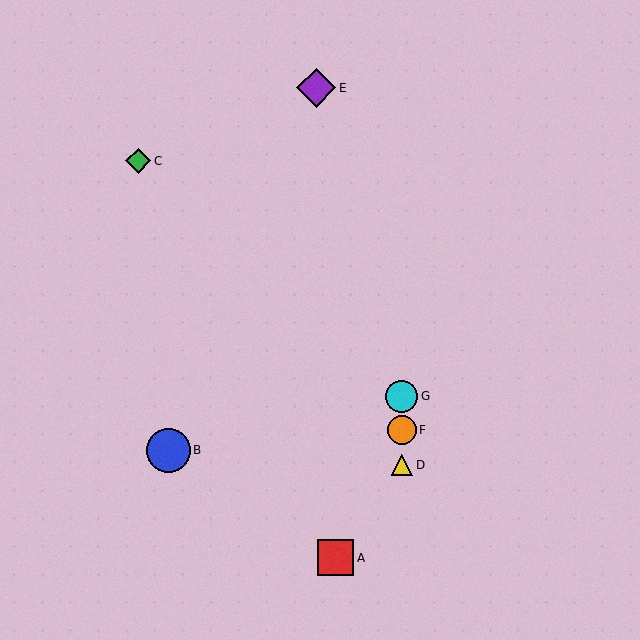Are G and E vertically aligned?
No, G is at x≈402 and E is at x≈316.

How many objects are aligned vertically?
3 objects (D, F, G) are aligned vertically.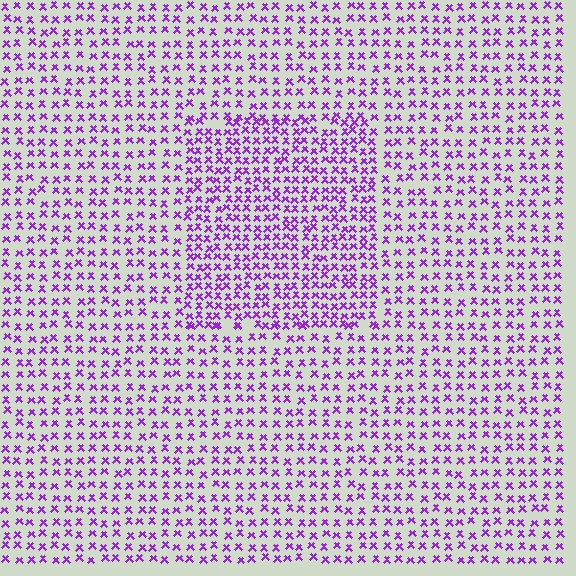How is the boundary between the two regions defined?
The boundary is defined by a change in element density (approximately 1.6x ratio). All elements are the same color, size, and shape.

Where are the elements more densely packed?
The elements are more densely packed inside the rectangle boundary.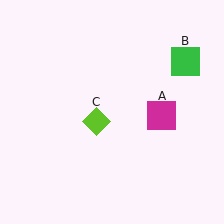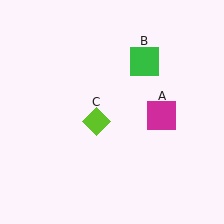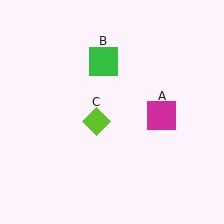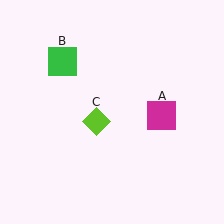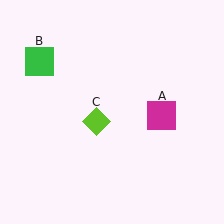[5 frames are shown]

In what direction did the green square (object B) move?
The green square (object B) moved left.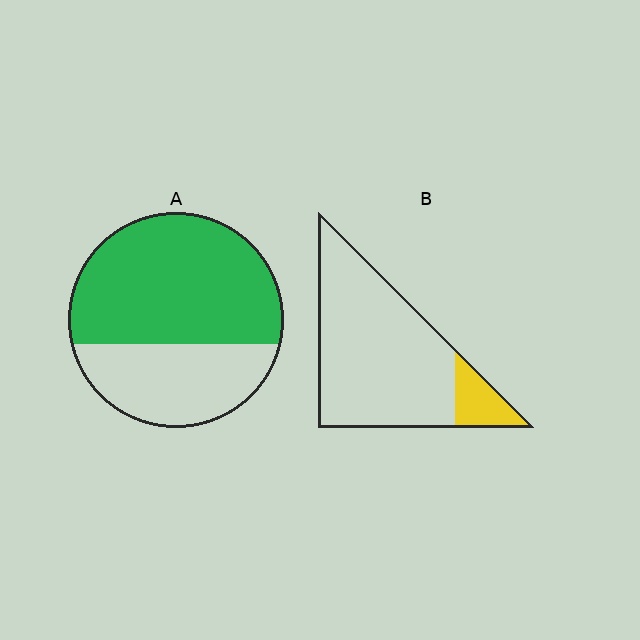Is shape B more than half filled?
No.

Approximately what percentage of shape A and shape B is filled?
A is approximately 65% and B is approximately 15%.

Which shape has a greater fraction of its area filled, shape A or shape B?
Shape A.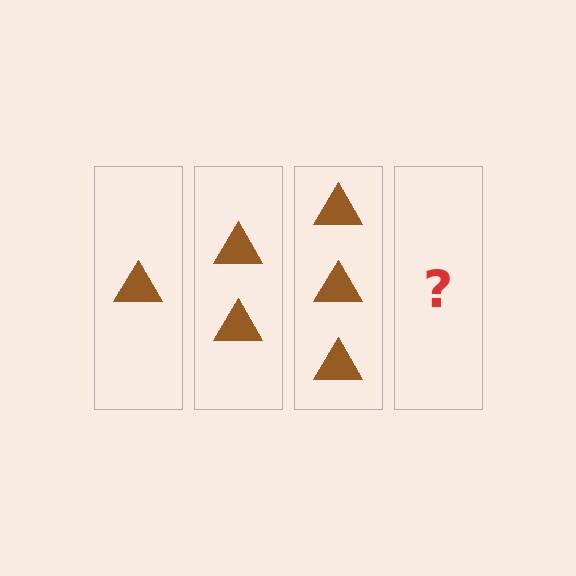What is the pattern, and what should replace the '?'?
The pattern is that each step adds one more triangle. The '?' should be 4 triangles.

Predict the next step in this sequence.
The next step is 4 triangles.